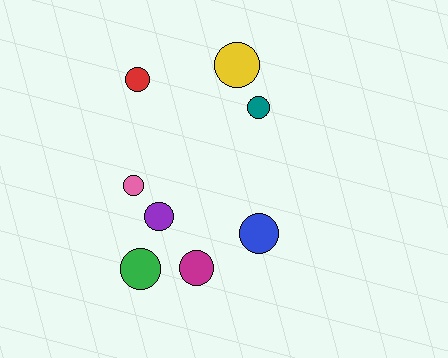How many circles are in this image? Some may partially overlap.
There are 8 circles.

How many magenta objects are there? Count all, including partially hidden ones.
There is 1 magenta object.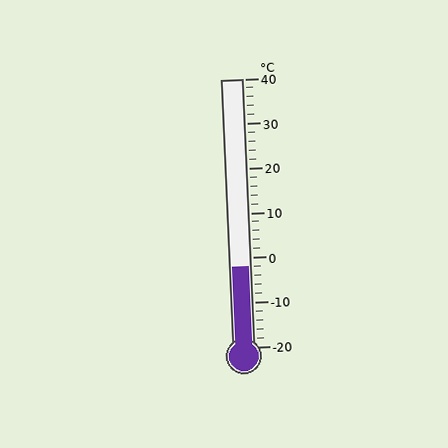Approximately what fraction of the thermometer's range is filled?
The thermometer is filled to approximately 30% of its range.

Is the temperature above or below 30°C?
The temperature is below 30°C.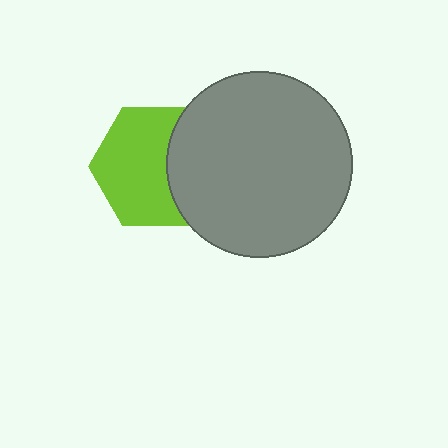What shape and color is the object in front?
The object in front is a gray circle.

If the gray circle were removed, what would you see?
You would see the complete lime hexagon.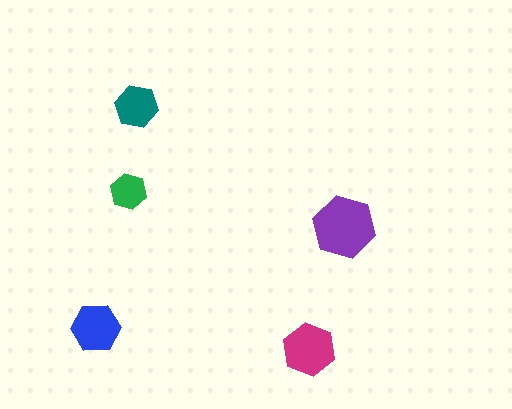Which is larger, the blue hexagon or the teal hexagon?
The blue one.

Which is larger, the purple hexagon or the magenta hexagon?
The purple one.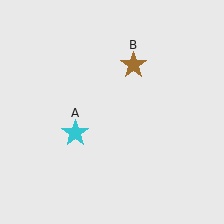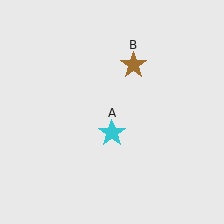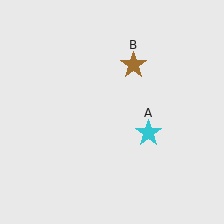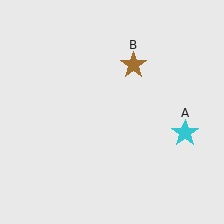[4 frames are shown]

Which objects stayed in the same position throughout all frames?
Brown star (object B) remained stationary.